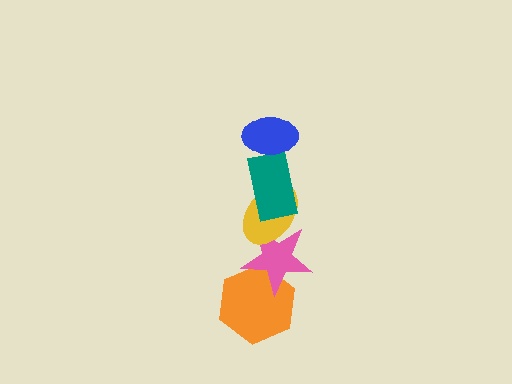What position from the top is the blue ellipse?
The blue ellipse is 1st from the top.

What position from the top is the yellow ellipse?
The yellow ellipse is 3rd from the top.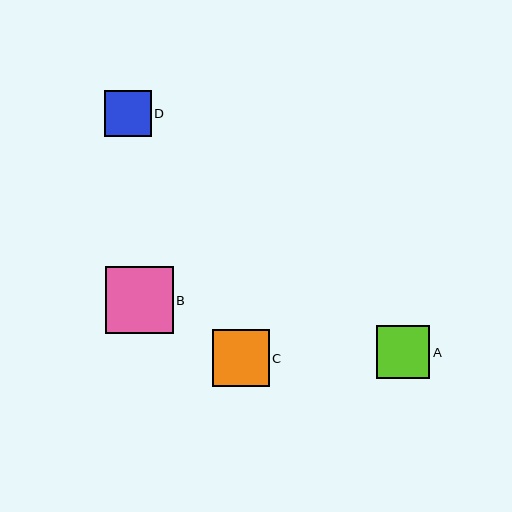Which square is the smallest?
Square D is the smallest with a size of approximately 46 pixels.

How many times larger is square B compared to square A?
Square B is approximately 1.3 times the size of square A.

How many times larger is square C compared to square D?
Square C is approximately 1.2 times the size of square D.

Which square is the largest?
Square B is the largest with a size of approximately 67 pixels.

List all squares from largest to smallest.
From largest to smallest: B, C, A, D.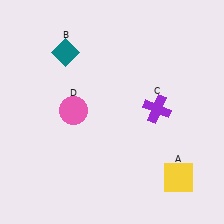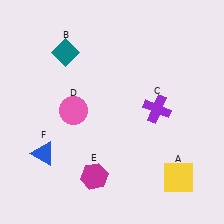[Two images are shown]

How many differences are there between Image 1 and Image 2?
There are 2 differences between the two images.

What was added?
A magenta hexagon (E), a blue triangle (F) were added in Image 2.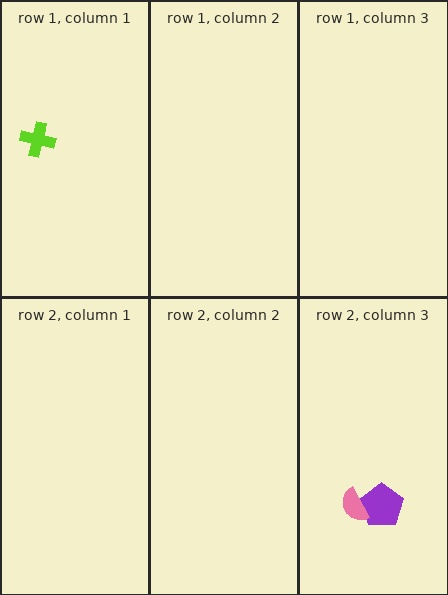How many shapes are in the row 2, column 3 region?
2.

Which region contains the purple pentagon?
The row 2, column 3 region.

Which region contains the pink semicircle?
The row 2, column 3 region.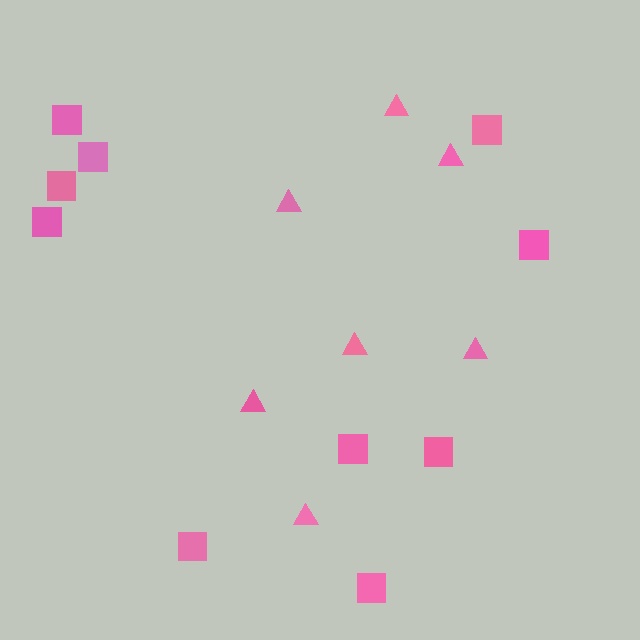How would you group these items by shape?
There are 2 groups: one group of triangles (7) and one group of squares (10).